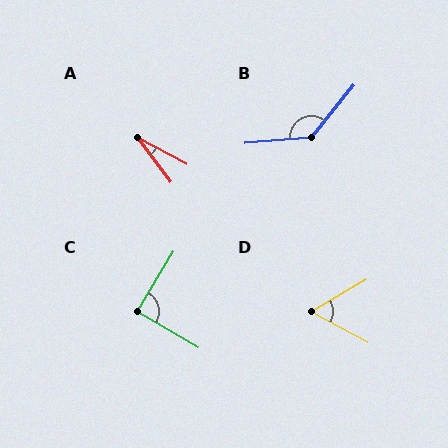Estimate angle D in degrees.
Approximately 59 degrees.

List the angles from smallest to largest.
A (25°), D (59°), C (89°), B (133°).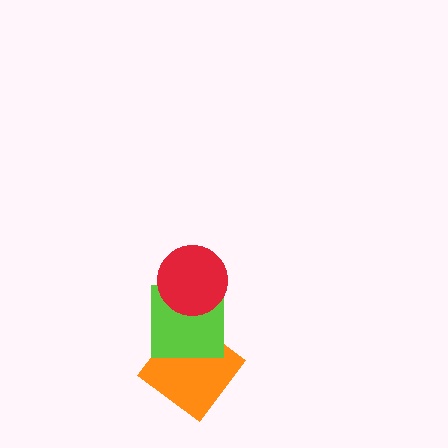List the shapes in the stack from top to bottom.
From top to bottom: the red circle, the lime square, the orange diamond.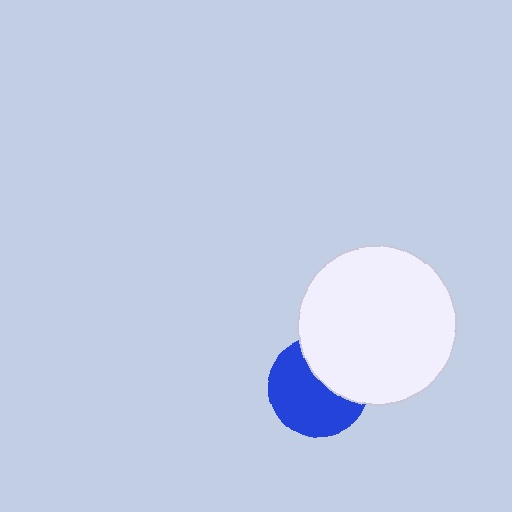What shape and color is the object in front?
The object in front is a white circle.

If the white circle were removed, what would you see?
You would see the complete blue circle.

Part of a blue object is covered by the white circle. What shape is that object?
It is a circle.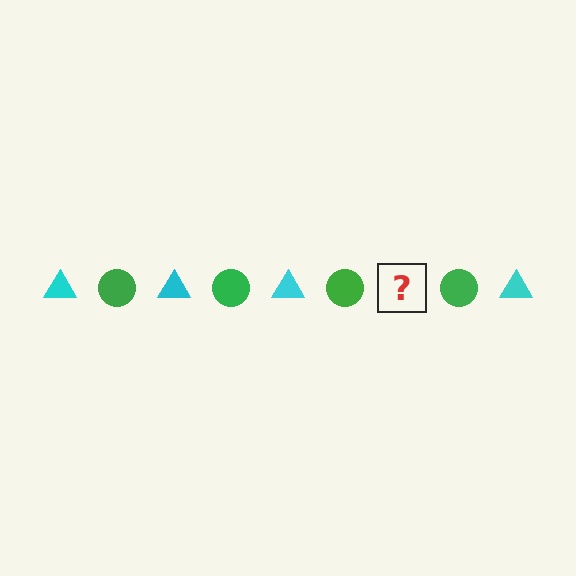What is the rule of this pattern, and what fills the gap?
The rule is that the pattern alternates between cyan triangle and green circle. The gap should be filled with a cyan triangle.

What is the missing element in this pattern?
The missing element is a cyan triangle.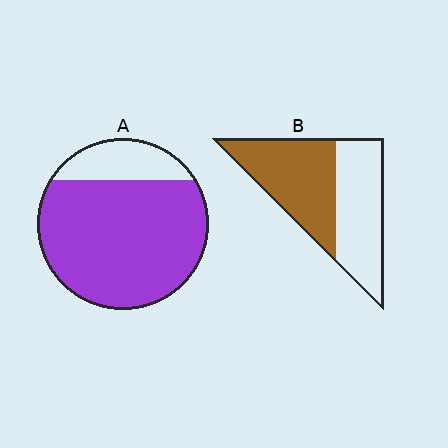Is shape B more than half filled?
Roughly half.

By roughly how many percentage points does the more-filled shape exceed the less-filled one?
By roughly 30 percentage points (A over B).